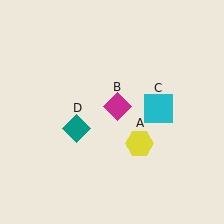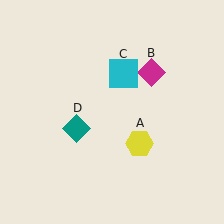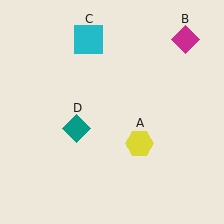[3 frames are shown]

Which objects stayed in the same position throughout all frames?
Yellow hexagon (object A) and teal diamond (object D) remained stationary.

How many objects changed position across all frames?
2 objects changed position: magenta diamond (object B), cyan square (object C).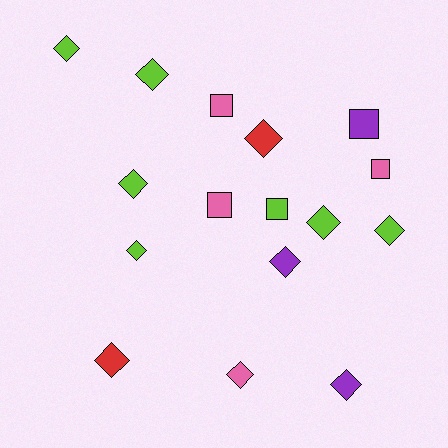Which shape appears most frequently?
Diamond, with 11 objects.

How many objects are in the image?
There are 16 objects.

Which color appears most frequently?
Lime, with 7 objects.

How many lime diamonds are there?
There are 6 lime diamonds.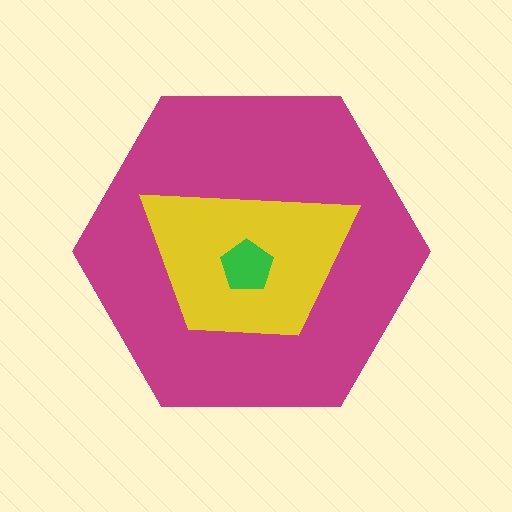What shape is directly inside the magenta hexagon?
The yellow trapezoid.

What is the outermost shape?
The magenta hexagon.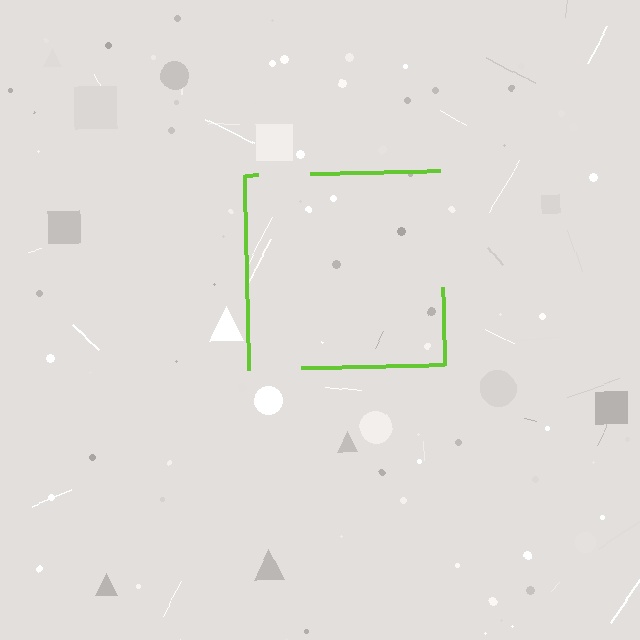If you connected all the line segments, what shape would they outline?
They would outline a square.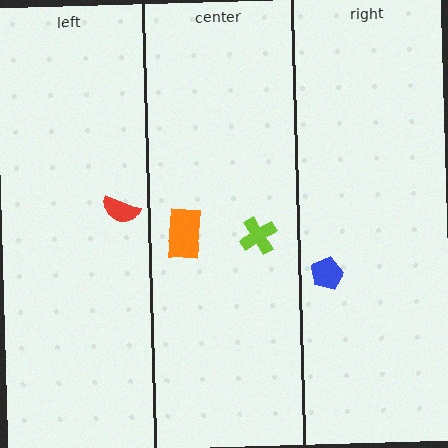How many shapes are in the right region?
1.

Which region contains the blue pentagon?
The right region.